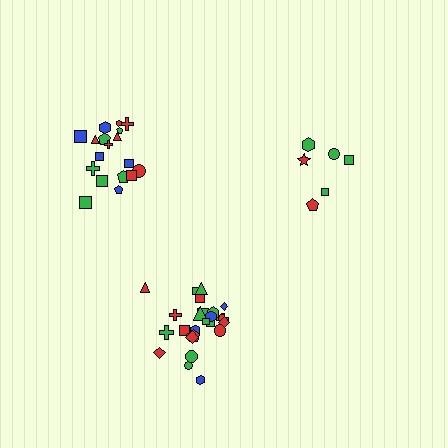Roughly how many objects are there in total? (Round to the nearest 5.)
Roughly 50 objects in total.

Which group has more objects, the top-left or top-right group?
The top-left group.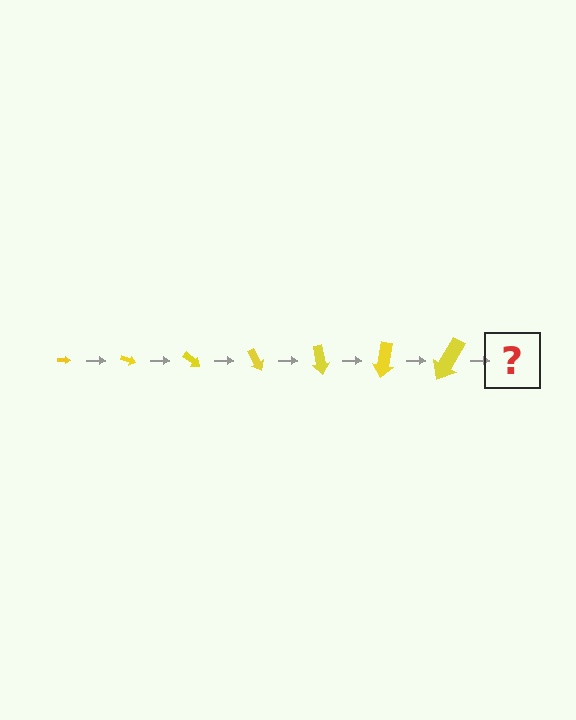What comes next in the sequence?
The next element should be an arrow, larger than the previous one and rotated 140 degrees from the start.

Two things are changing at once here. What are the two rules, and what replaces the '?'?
The two rules are that the arrow grows larger each step and it rotates 20 degrees each step. The '?' should be an arrow, larger than the previous one and rotated 140 degrees from the start.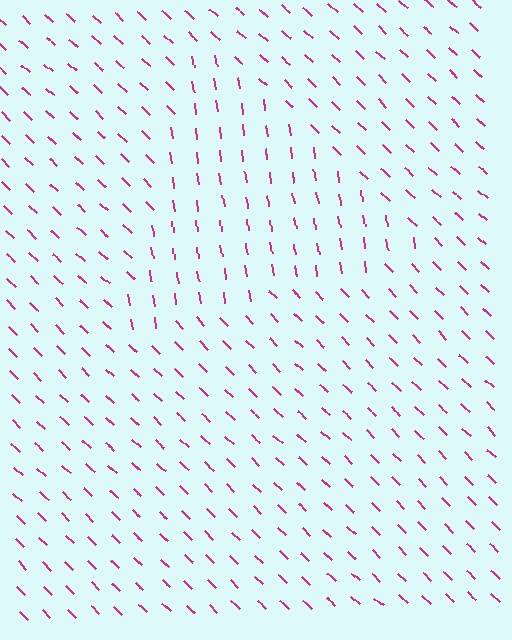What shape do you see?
I see a triangle.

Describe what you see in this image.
The image is filled with small magenta line segments. A triangle region in the image has lines oriented differently from the surrounding lines, creating a visible texture boundary.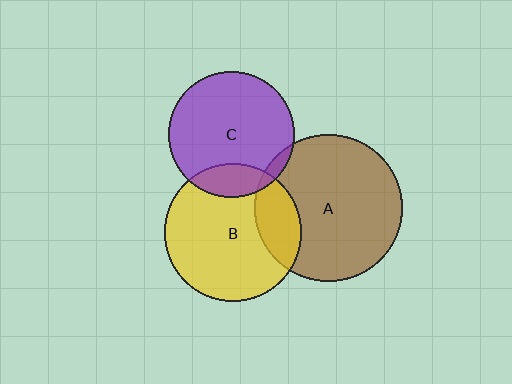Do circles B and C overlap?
Yes.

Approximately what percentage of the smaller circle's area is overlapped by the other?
Approximately 15%.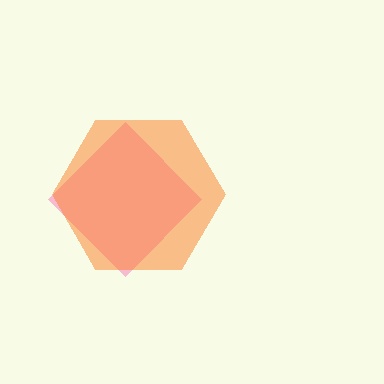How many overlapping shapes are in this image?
There are 2 overlapping shapes in the image.